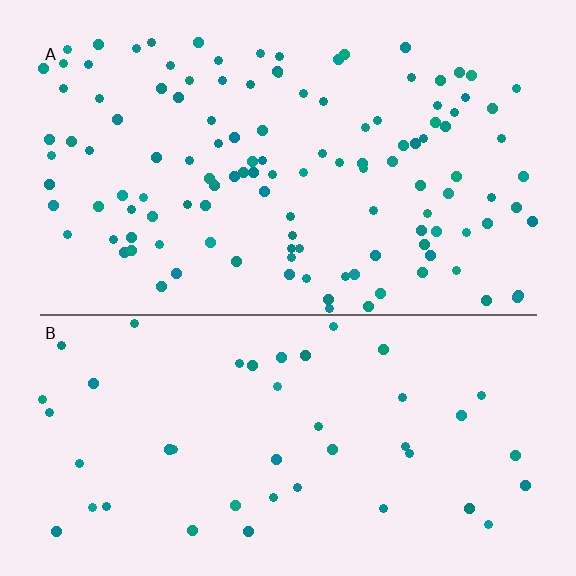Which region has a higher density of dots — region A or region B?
A (the top).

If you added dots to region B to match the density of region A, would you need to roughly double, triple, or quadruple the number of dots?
Approximately triple.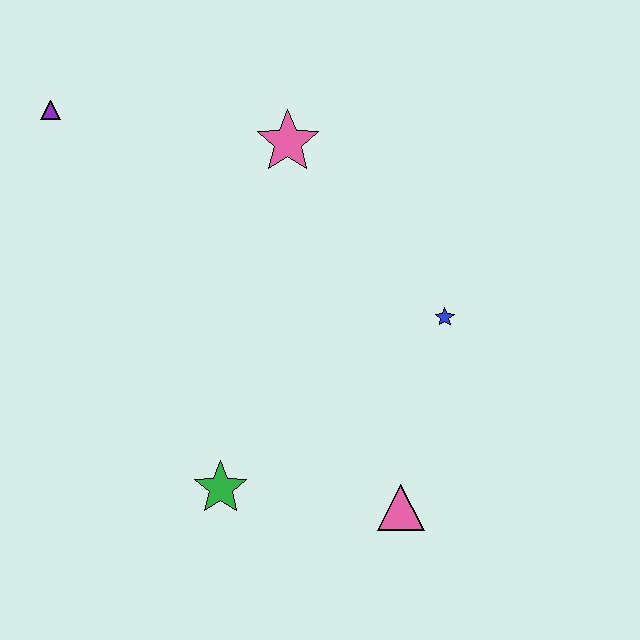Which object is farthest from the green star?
The purple triangle is farthest from the green star.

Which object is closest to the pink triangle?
The green star is closest to the pink triangle.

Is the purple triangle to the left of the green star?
Yes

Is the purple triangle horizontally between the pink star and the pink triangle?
No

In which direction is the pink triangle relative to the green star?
The pink triangle is to the right of the green star.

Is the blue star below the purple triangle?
Yes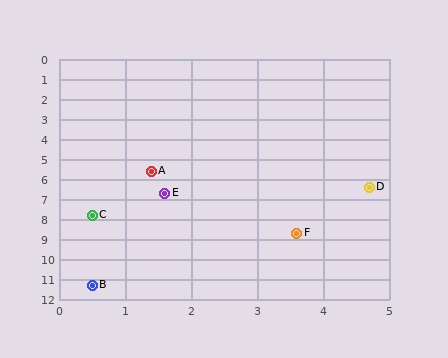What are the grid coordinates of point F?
Point F is at approximately (3.6, 8.7).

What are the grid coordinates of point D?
Point D is at approximately (4.7, 6.4).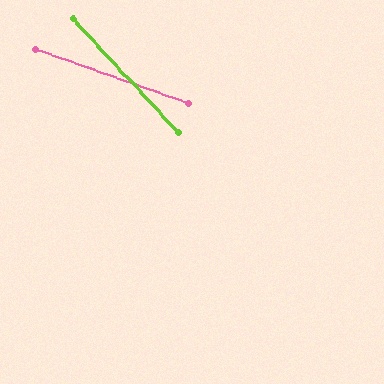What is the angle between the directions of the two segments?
Approximately 28 degrees.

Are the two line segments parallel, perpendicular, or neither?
Neither parallel nor perpendicular — they differ by about 28°.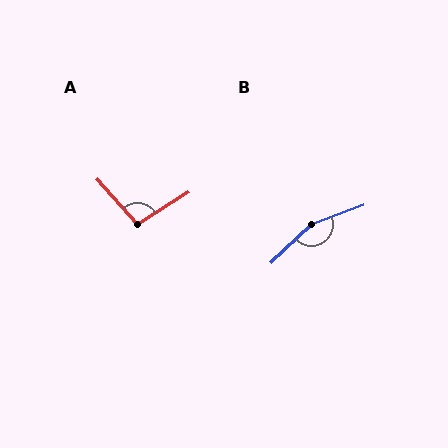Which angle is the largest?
B, at approximately 156 degrees.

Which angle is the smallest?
A, at approximately 99 degrees.